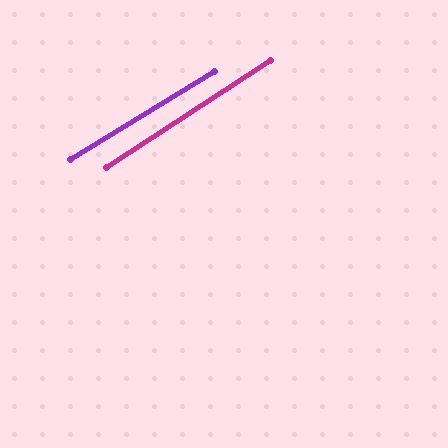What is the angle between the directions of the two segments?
Approximately 1 degree.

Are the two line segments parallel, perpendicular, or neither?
Parallel — their directions differ by only 1.4°.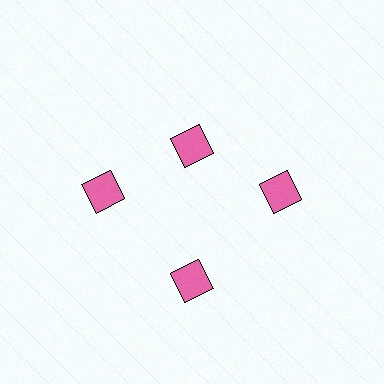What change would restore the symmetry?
The symmetry would be restored by moving it outward, back onto the ring so that all 4 diamonds sit at equal angles and equal distance from the center.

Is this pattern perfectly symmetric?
No. The 4 pink diamonds are arranged in a ring, but one element near the 12 o'clock position is pulled inward toward the center, breaking the 4-fold rotational symmetry.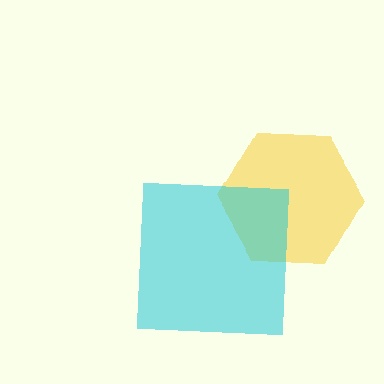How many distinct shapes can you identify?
There are 2 distinct shapes: a yellow hexagon, a cyan square.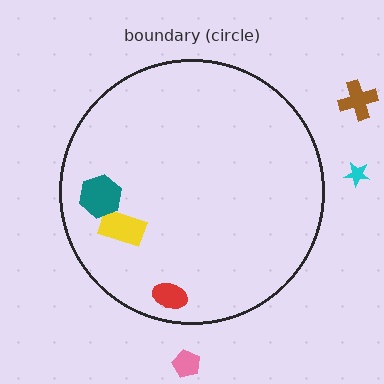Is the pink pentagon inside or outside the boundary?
Outside.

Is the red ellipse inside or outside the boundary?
Inside.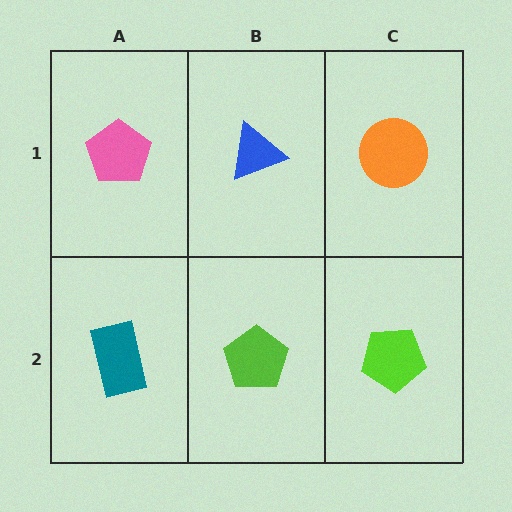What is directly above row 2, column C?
An orange circle.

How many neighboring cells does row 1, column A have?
2.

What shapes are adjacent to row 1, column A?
A teal rectangle (row 2, column A), a blue triangle (row 1, column B).